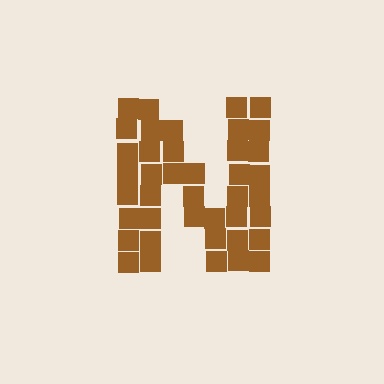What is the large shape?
The large shape is the letter N.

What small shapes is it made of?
It is made of small squares.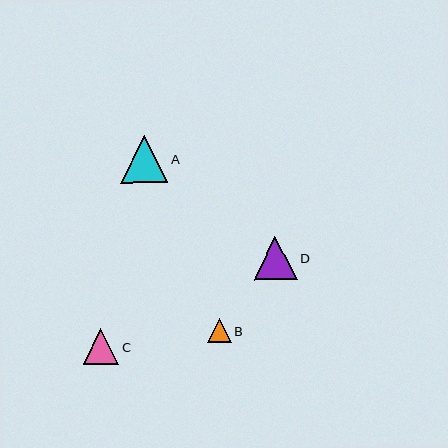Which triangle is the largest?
Triangle A is the largest with a size of approximately 47 pixels.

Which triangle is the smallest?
Triangle B is the smallest with a size of approximately 23 pixels.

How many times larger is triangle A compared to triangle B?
Triangle A is approximately 2.0 times the size of triangle B.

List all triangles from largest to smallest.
From largest to smallest: A, D, C, B.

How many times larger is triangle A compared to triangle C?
Triangle A is approximately 1.3 times the size of triangle C.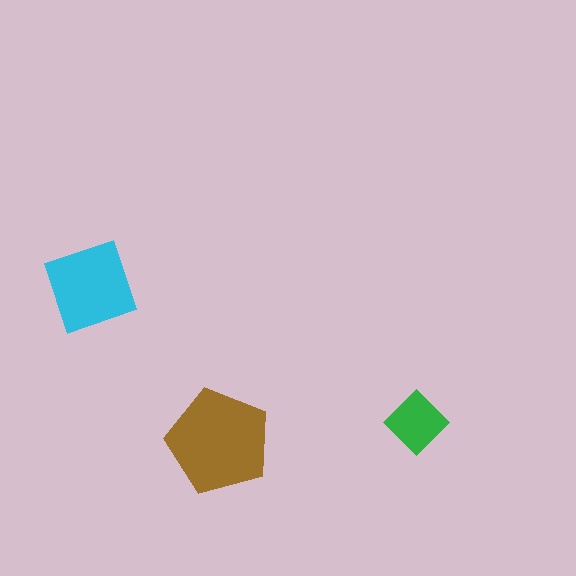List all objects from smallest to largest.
The green diamond, the cyan square, the brown pentagon.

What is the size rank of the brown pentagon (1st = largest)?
1st.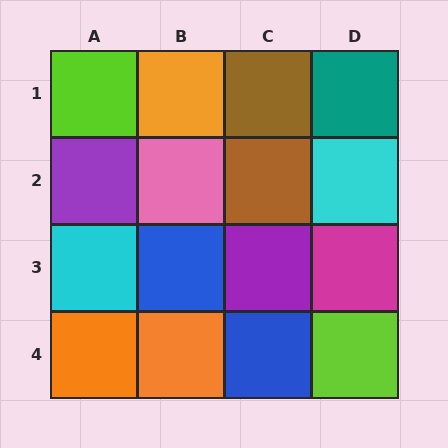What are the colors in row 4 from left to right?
Orange, orange, blue, lime.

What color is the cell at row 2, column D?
Cyan.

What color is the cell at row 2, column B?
Pink.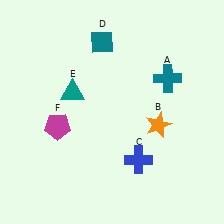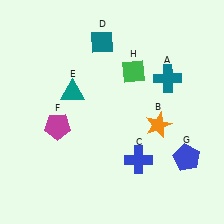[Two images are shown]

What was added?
A blue pentagon (G), a green diamond (H) were added in Image 2.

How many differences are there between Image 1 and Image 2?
There are 2 differences between the two images.